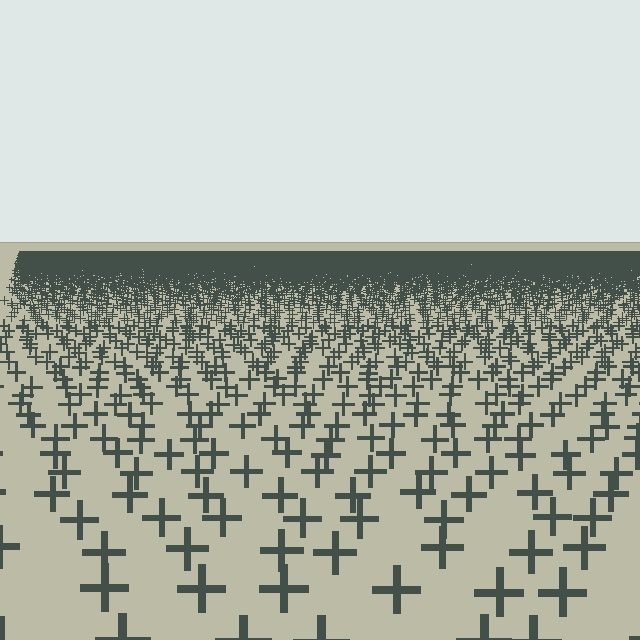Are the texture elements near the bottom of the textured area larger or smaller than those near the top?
Larger. Near the bottom, elements are closer to the viewer and appear at a bigger on-screen size.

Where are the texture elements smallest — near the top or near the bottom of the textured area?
Near the top.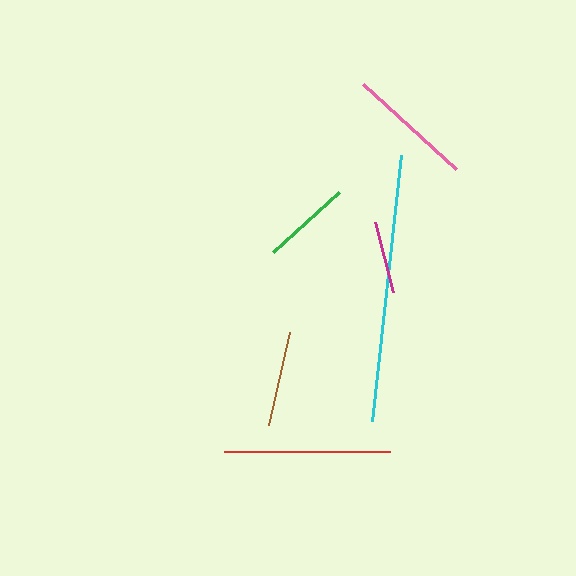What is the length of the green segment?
The green segment is approximately 89 pixels long.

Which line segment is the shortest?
The magenta line is the shortest at approximately 72 pixels.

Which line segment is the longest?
The cyan line is the longest at approximately 267 pixels.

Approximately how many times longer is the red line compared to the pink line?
The red line is approximately 1.3 times the length of the pink line.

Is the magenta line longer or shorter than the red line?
The red line is longer than the magenta line.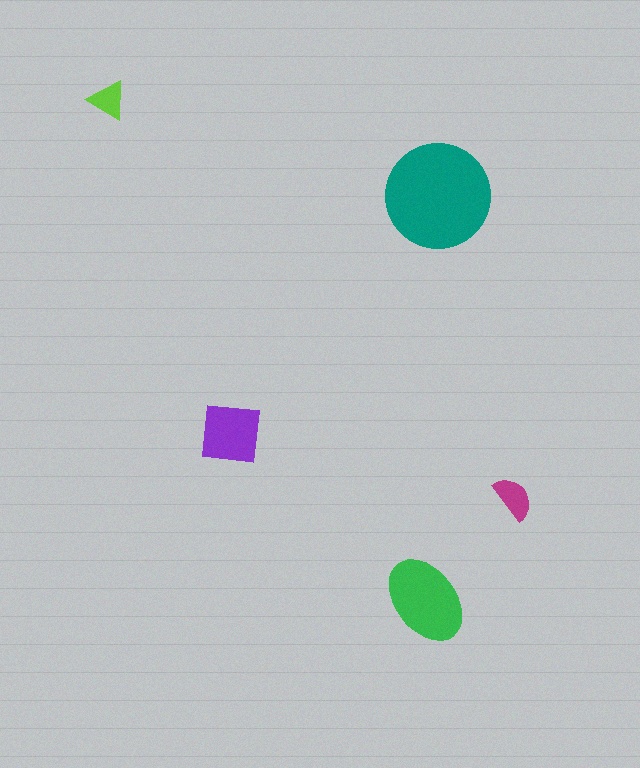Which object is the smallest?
The lime triangle.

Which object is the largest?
The teal circle.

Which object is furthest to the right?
The magenta semicircle is rightmost.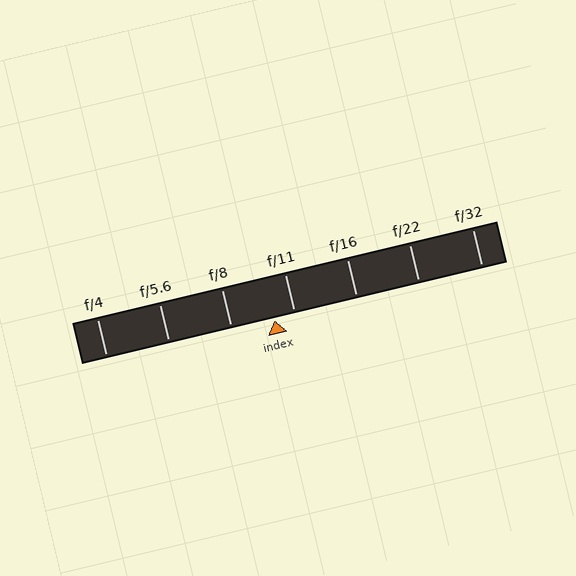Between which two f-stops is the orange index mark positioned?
The index mark is between f/8 and f/11.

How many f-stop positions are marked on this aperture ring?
There are 7 f-stop positions marked.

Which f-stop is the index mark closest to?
The index mark is closest to f/11.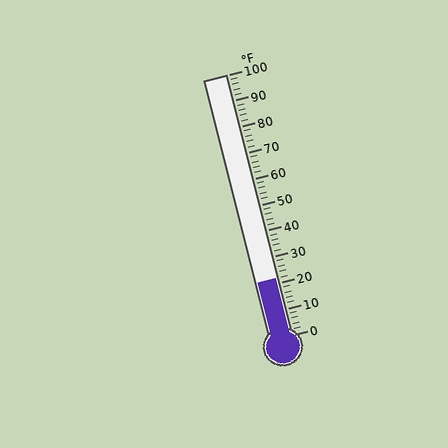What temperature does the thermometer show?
The thermometer shows approximately 22°F.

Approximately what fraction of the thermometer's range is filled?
The thermometer is filled to approximately 20% of its range.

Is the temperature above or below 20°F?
The temperature is above 20°F.